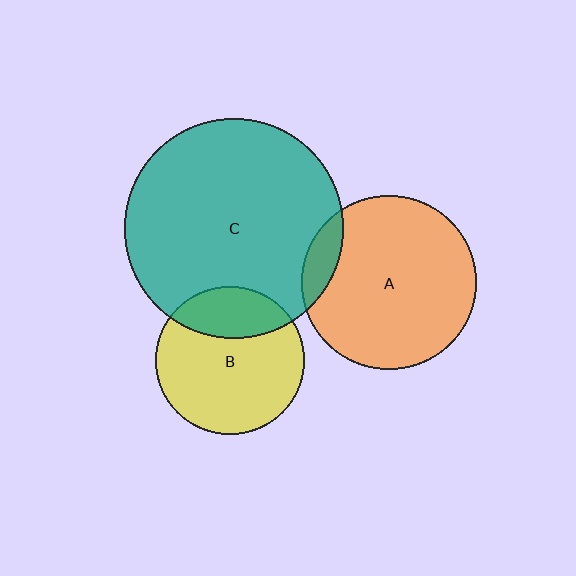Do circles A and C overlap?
Yes.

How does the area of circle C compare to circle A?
Approximately 1.6 times.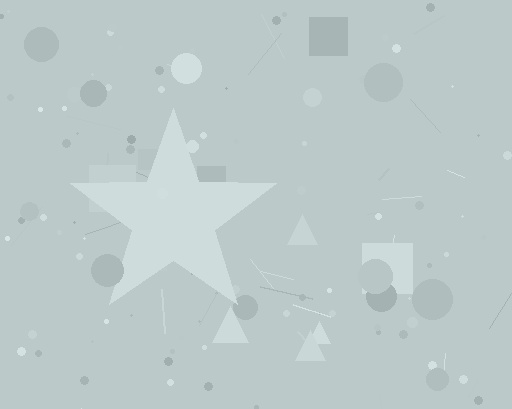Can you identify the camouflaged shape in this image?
The camouflaged shape is a star.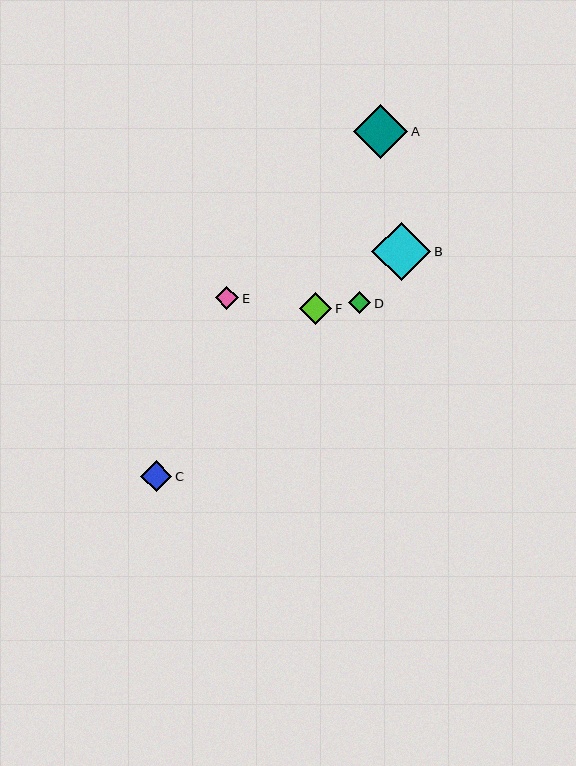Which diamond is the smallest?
Diamond D is the smallest with a size of approximately 22 pixels.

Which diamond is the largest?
Diamond B is the largest with a size of approximately 59 pixels.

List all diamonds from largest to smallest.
From largest to smallest: B, A, F, C, E, D.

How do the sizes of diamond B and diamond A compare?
Diamond B and diamond A are approximately the same size.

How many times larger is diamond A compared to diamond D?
Diamond A is approximately 2.4 times the size of diamond D.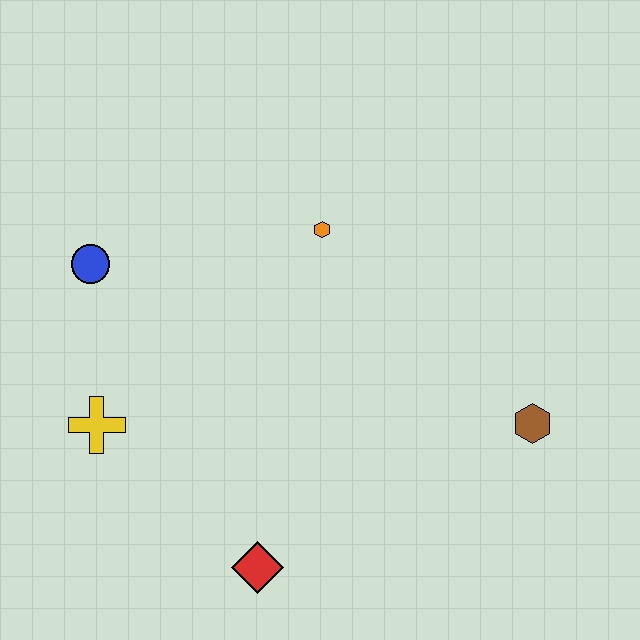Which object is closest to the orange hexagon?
The blue circle is closest to the orange hexagon.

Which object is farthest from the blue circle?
The brown hexagon is farthest from the blue circle.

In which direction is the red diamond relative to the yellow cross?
The red diamond is to the right of the yellow cross.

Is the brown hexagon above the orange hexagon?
No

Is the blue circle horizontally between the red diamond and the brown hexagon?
No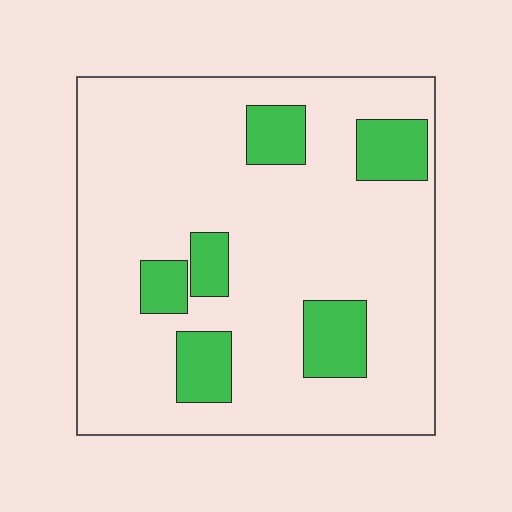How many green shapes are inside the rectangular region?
6.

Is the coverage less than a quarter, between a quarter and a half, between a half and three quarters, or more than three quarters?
Less than a quarter.